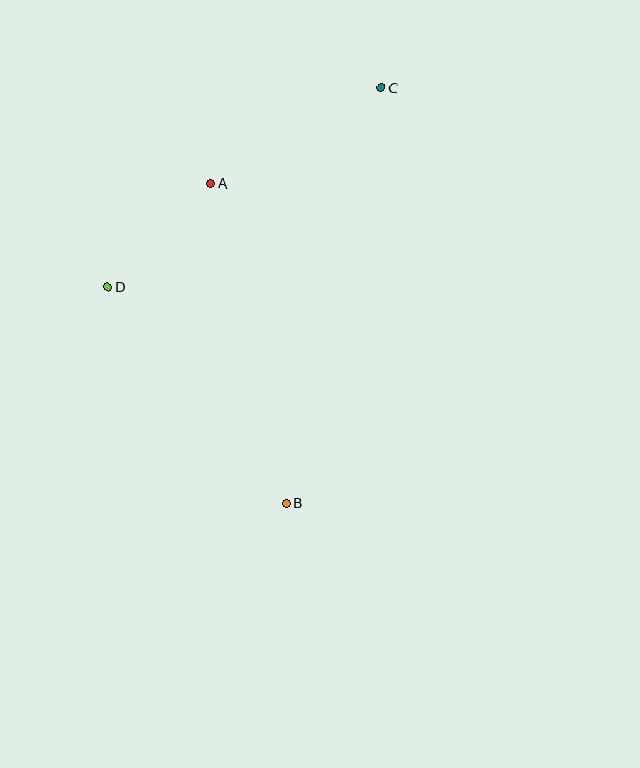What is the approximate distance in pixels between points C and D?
The distance between C and D is approximately 338 pixels.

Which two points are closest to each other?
Points A and D are closest to each other.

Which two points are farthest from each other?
Points B and C are farthest from each other.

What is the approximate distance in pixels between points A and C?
The distance between A and C is approximately 196 pixels.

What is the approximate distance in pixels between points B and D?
The distance between B and D is approximately 280 pixels.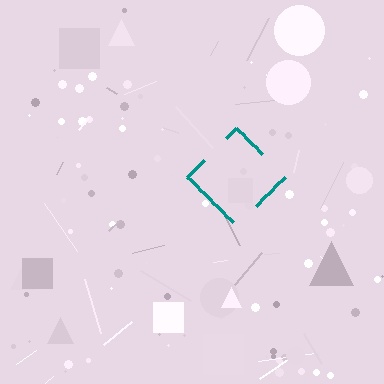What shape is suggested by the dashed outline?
The dashed outline suggests a diamond.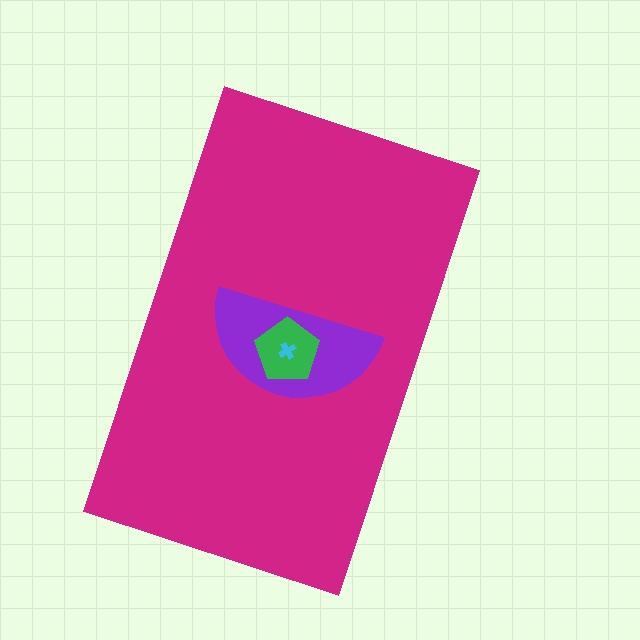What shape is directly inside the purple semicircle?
The green pentagon.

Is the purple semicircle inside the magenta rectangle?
Yes.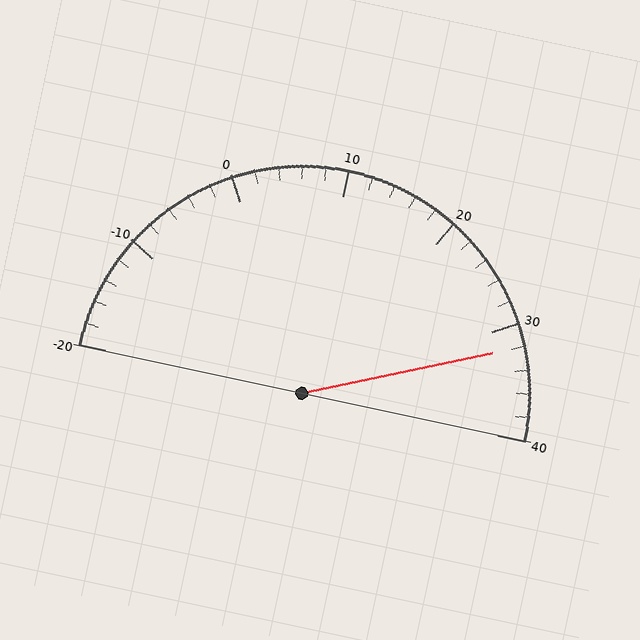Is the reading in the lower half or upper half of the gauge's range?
The reading is in the upper half of the range (-20 to 40).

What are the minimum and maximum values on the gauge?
The gauge ranges from -20 to 40.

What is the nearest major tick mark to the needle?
The nearest major tick mark is 30.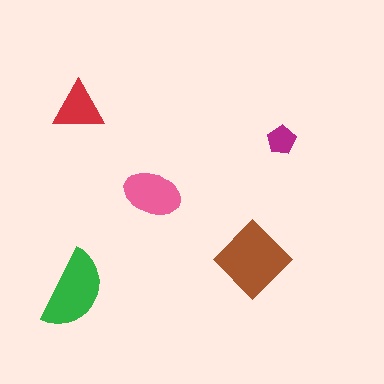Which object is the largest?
The brown diamond.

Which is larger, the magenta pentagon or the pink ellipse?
The pink ellipse.